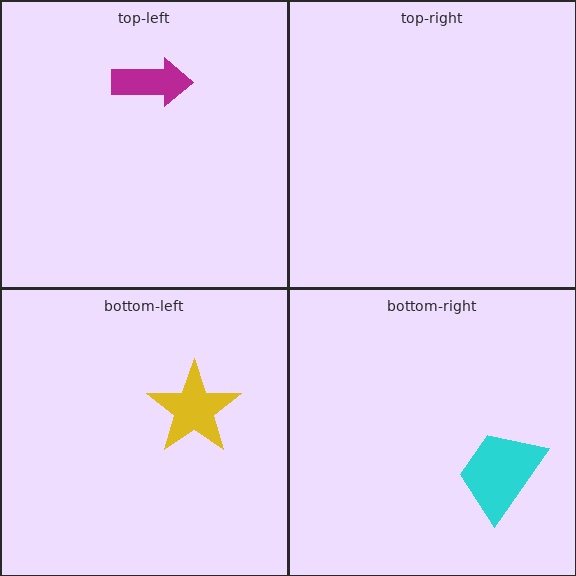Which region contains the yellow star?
The bottom-left region.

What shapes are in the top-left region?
The magenta arrow.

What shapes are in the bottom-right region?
The cyan trapezoid.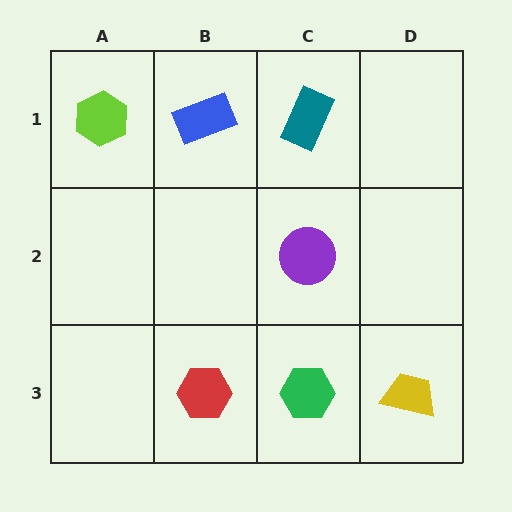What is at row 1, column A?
A lime hexagon.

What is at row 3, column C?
A green hexagon.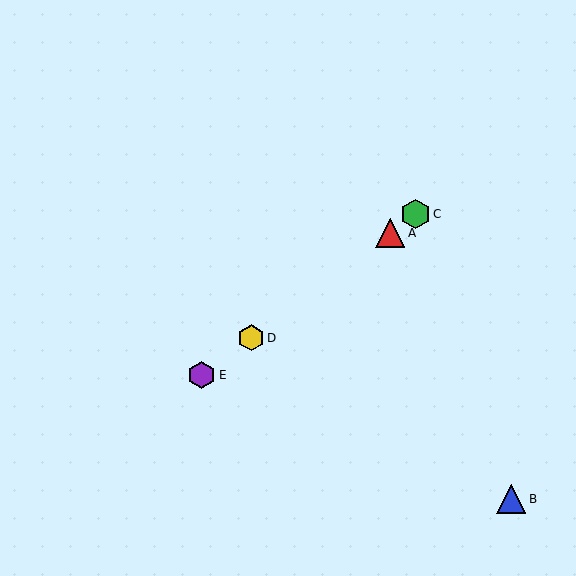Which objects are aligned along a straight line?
Objects A, C, D, E are aligned along a straight line.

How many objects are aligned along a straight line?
4 objects (A, C, D, E) are aligned along a straight line.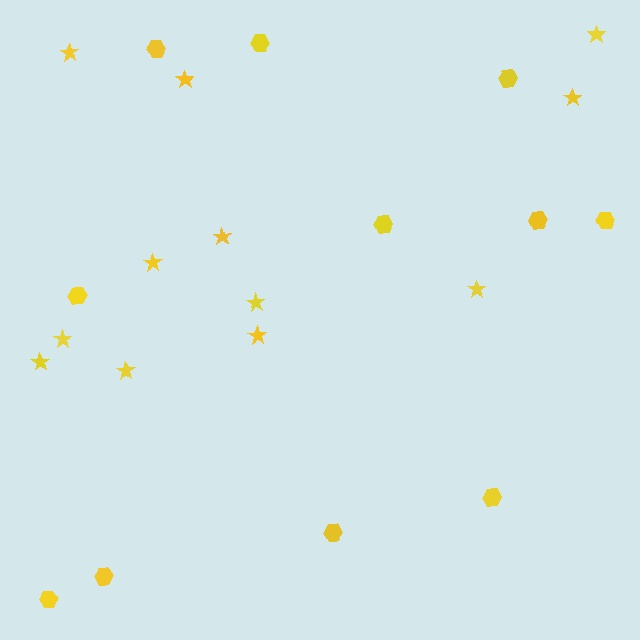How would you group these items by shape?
There are 2 groups: one group of hexagons (11) and one group of stars (12).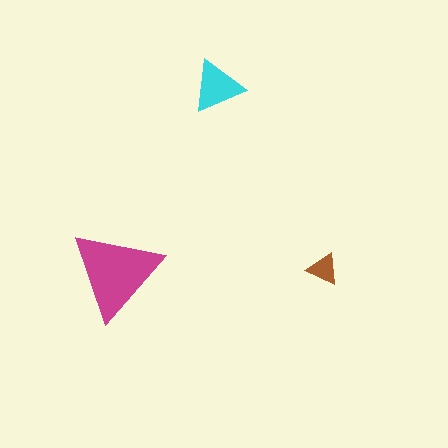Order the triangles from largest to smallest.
the magenta one, the cyan one, the brown one.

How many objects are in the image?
There are 3 objects in the image.